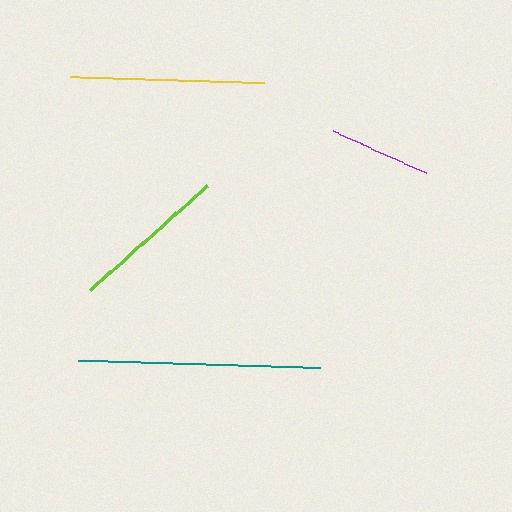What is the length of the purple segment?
The purple segment is approximately 102 pixels long.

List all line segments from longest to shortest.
From longest to shortest: teal, yellow, lime, purple.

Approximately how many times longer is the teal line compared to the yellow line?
The teal line is approximately 1.2 times the length of the yellow line.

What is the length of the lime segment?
The lime segment is approximately 157 pixels long.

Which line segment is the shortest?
The purple line is the shortest at approximately 102 pixels.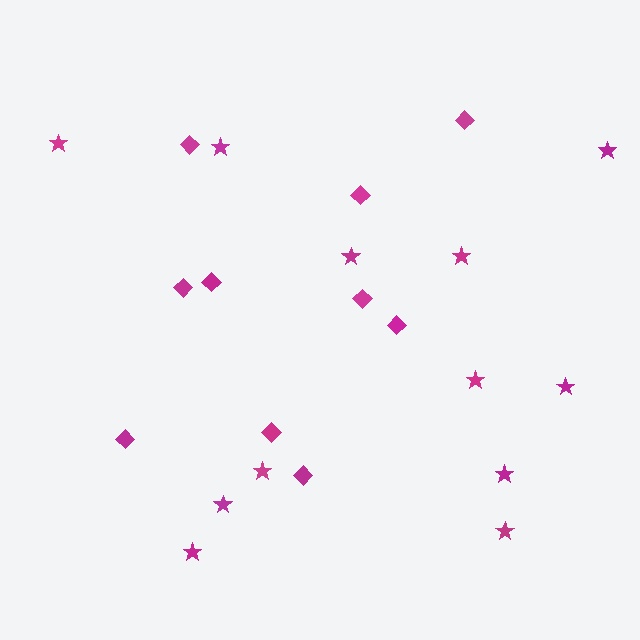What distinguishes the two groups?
There are 2 groups: one group of diamonds (10) and one group of stars (12).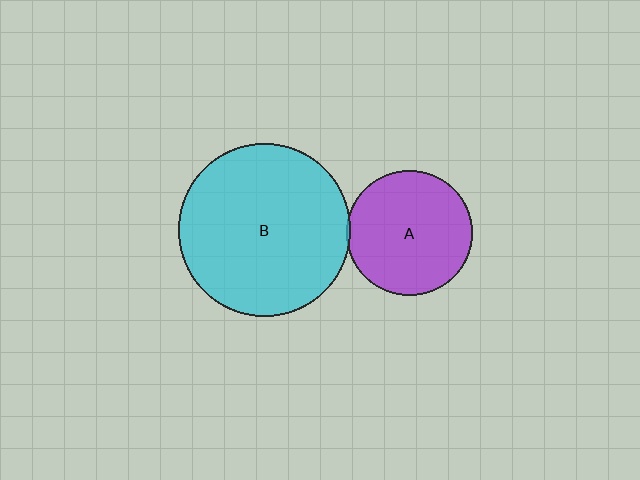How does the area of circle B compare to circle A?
Approximately 1.9 times.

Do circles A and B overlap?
Yes.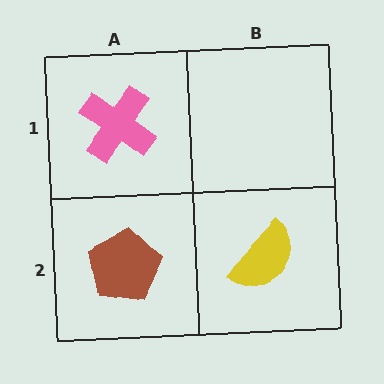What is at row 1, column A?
A pink cross.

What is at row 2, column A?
A brown pentagon.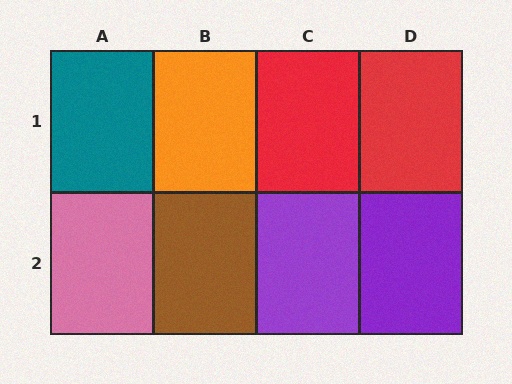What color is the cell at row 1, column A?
Teal.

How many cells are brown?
1 cell is brown.